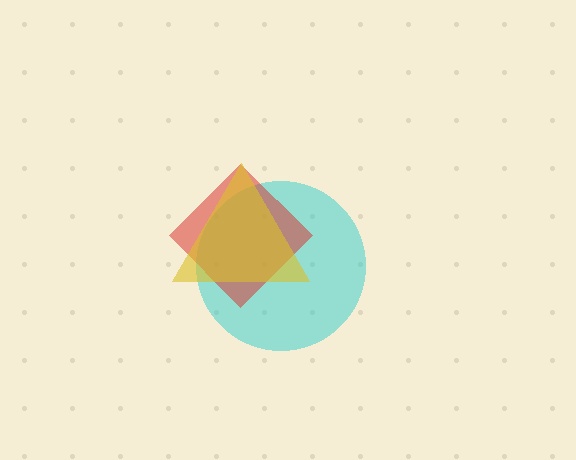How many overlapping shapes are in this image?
There are 3 overlapping shapes in the image.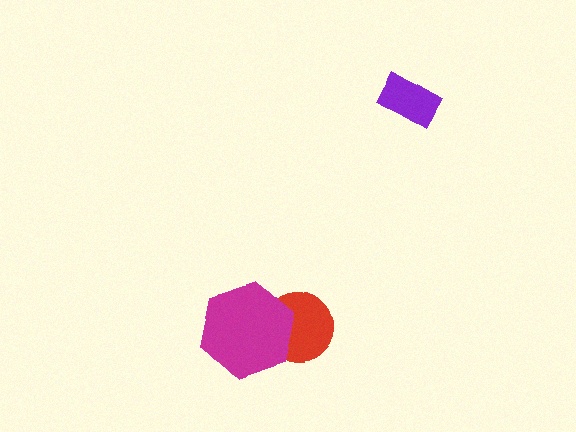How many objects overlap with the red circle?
1 object overlaps with the red circle.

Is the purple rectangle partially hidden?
No, no other shape covers it.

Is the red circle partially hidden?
Yes, it is partially covered by another shape.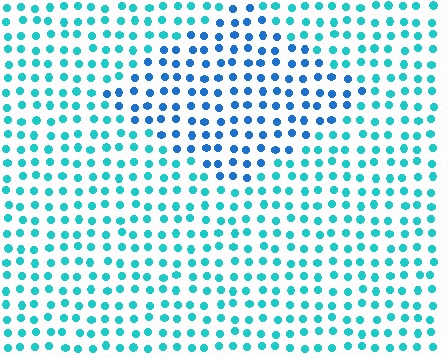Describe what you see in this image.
The image is filled with small cyan elements in a uniform arrangement. A diamond-shaped region is visible where the elements are tinted to a slightly different hue, forming a subtle color boundary.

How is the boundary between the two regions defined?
The boundary is defined purely by a slight shift in hue (about 33 degrees). Spacing, size, and orientation are identical on both sides.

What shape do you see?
I see a diamond.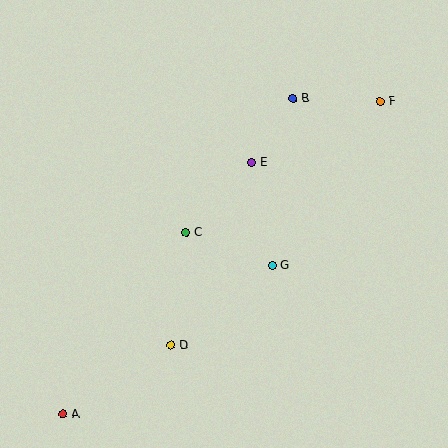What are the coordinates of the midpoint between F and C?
The midpoint between F and C is at (283, 167).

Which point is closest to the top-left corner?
Point C is closest to the top-left corner.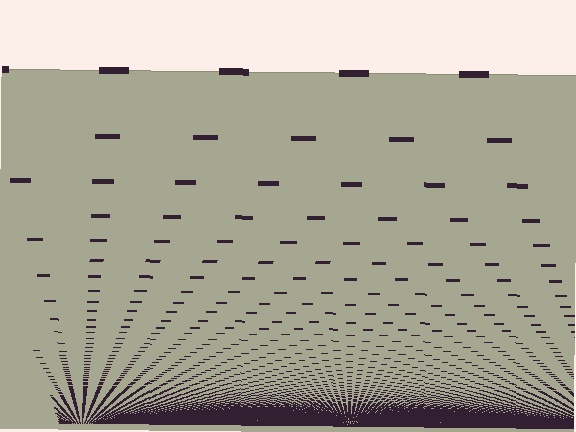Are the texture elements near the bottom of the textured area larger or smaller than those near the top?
Smaller. The gradient is inverted — elements near the bottom are smaller and denser.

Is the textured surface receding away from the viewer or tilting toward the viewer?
The surface appears to tilt toward the viewer. Texture elements get larger and sparser toward the top.